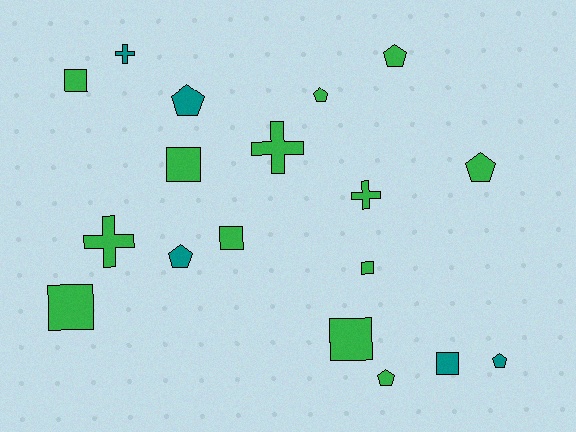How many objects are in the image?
There are 18 objects.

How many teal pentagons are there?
There are 3 teal pentagons.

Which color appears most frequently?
Green, with 13 objects.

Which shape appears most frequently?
Square, with 7 objects.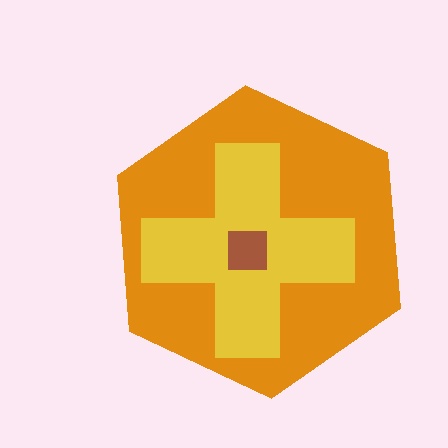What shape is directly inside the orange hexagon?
The yellow cross.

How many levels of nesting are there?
3.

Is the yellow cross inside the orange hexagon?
Yes.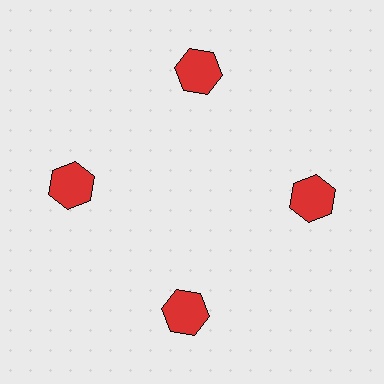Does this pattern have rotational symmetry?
Yes, this pattern has 4-fold rotational symmetry. It looks the same after rotating 90 degrees around the center.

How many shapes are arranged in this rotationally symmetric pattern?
There are 4 shapes, arranged in 4 groups of 1.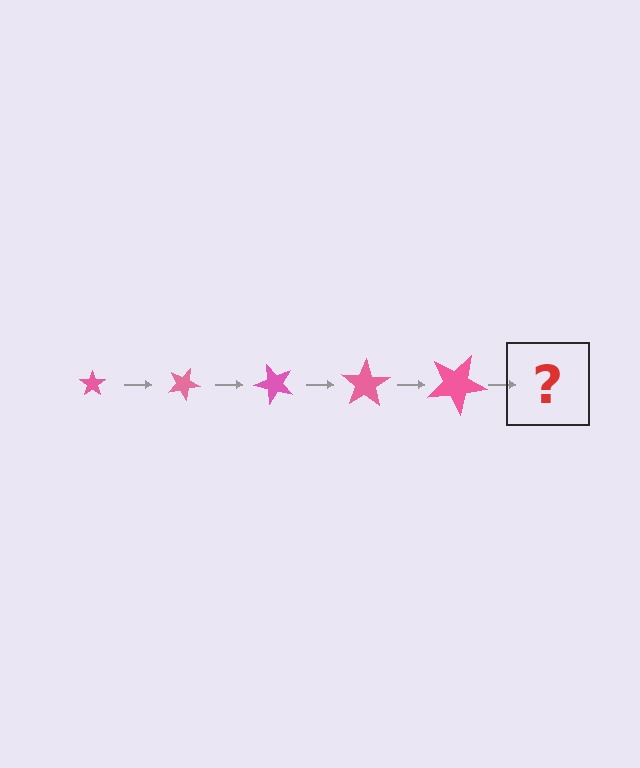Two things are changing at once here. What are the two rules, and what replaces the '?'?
The two rules are that the star grows larger each step and it rotates 25 degrees each step. The '?' should be a star, larger than the previous one and rotated 125 degrees from the start.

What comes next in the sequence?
The next element should be a star, larger than the previous one and rotated 125 degrees from the start.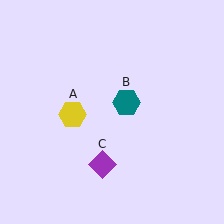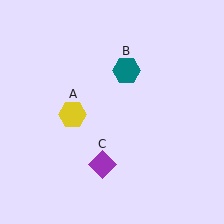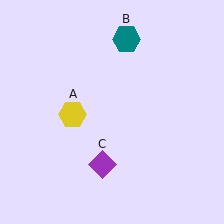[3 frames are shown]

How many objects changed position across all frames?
1 object changed position: teal hexagon (object B).